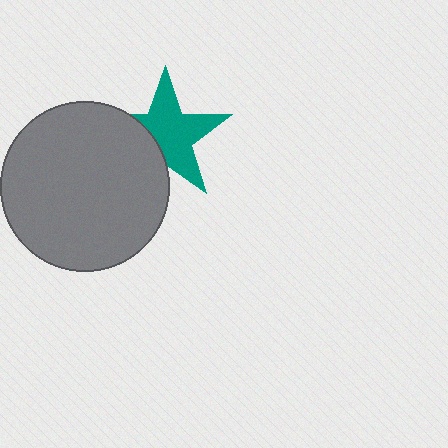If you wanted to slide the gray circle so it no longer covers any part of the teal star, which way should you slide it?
Slide it left — that is the most direct way to separate the two shapes.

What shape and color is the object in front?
The object in front is a gray circle.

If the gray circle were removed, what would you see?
You would see the complete teal star.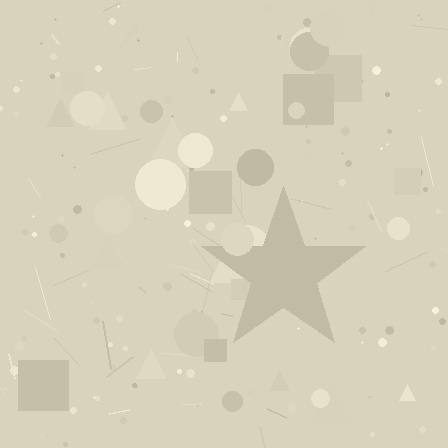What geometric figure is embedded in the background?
A star is embedded in the background.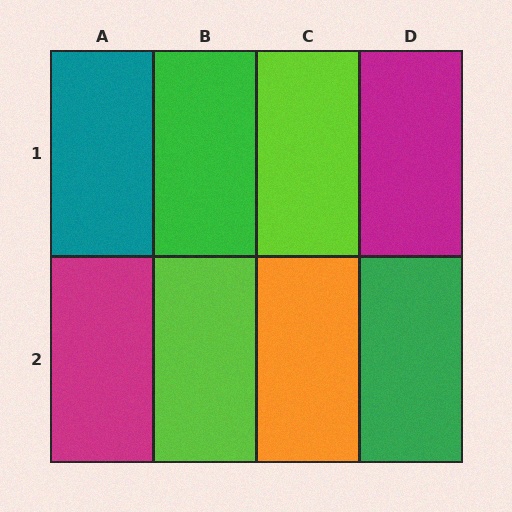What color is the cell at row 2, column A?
Magenta.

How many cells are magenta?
2 cells are magenta.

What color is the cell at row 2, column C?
Orange.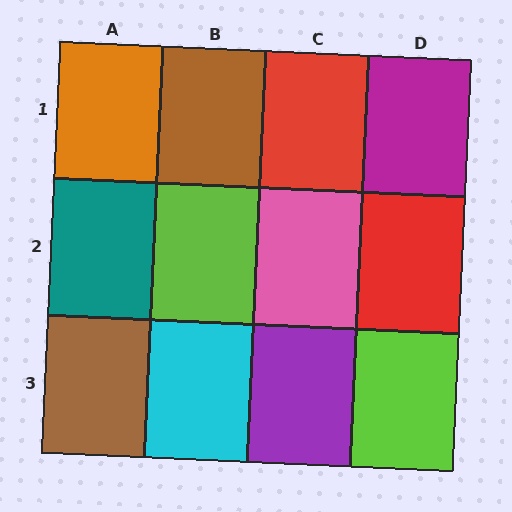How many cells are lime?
2 cells are lime.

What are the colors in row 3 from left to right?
Brown, cyan, purple, lime.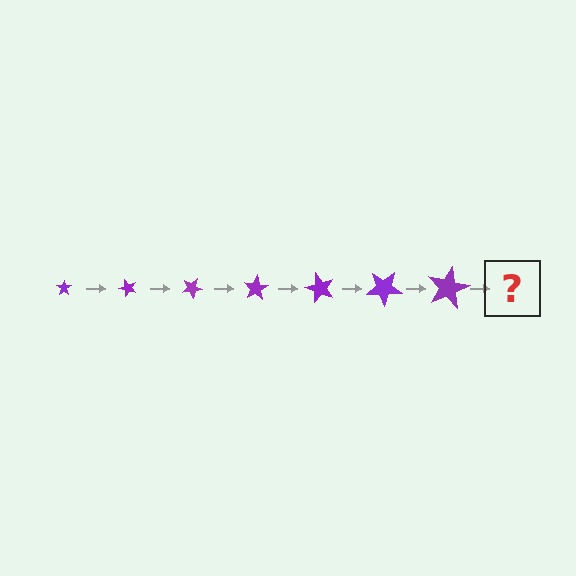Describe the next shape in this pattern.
It should be a star, larger than the previous one and rotated 350 degrees from the start.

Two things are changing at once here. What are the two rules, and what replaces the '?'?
The two rules are that the star grows larger each step and it rotates 50 degrees each step. The '?' should be a star, larger than the previous one and rotated 350 degrees from the start.